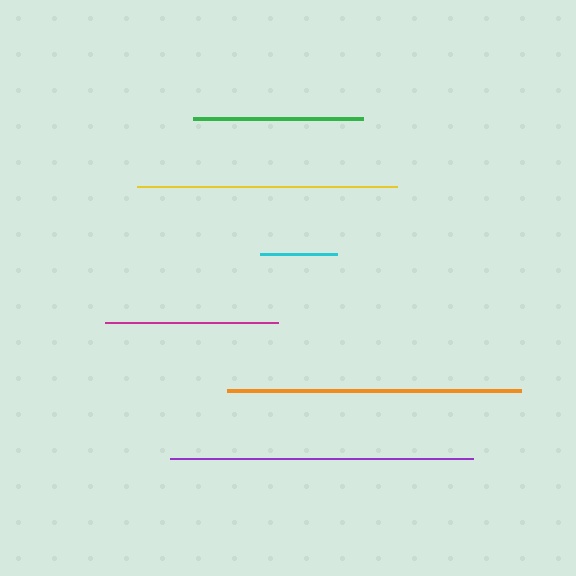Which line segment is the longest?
The purple line is the longest at approximately 304 pixels.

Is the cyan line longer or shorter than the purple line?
The purple line is longer than the cyan line.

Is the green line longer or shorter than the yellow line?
The yellow line is longer than the green line.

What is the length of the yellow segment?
The yellow segment is approximately 260 pixels long.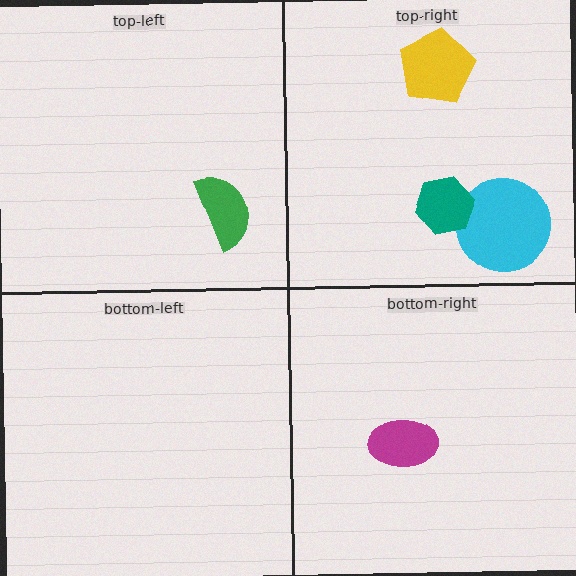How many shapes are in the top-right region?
3.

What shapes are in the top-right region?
The cyan circle, the yellow pentagon, the teal hexagon.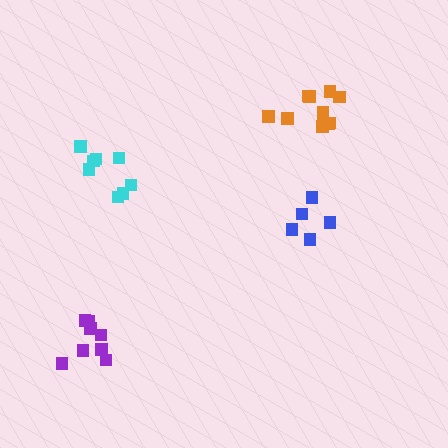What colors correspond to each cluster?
The clusters are colored: cyan, orange, blue, purple.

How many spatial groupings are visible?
There are 4 spatial groupings.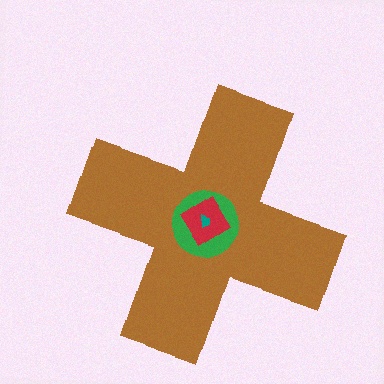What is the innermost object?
The teal trapezoid.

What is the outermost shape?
The brown cross.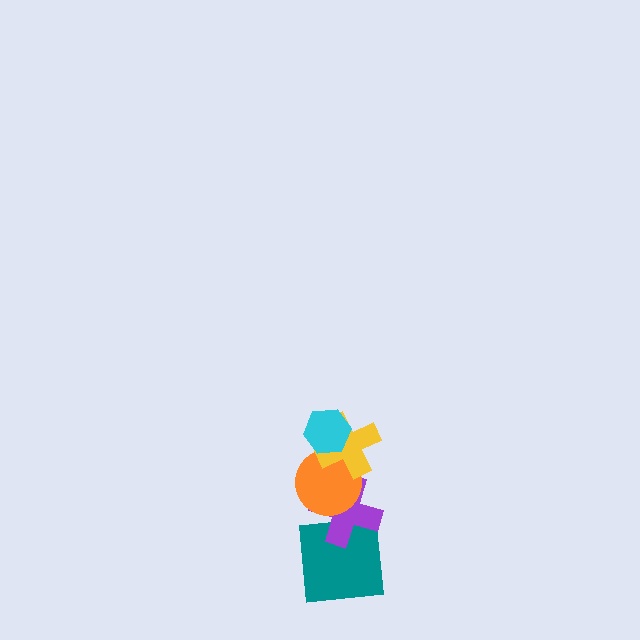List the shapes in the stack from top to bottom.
From top to bottom: the cyan hexagon, the yellow cross, the orange circle, the purple cross, the teal square.